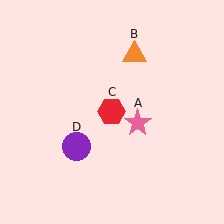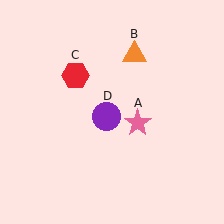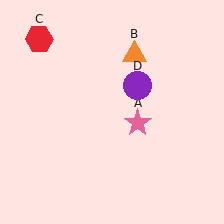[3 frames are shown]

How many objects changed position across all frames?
2 objects changed position: red hexagon (object C), purple circle (object D).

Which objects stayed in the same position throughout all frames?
Pink star (object A) and orange triangle (object B) remained stationary.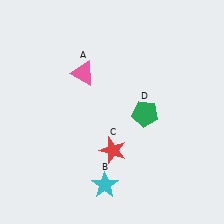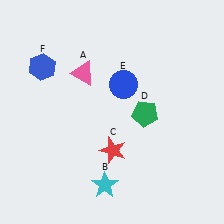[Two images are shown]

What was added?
A blue circle (E), a blue hexagon (F) were added in Image 2.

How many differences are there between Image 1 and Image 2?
There are 2 differences between the two images.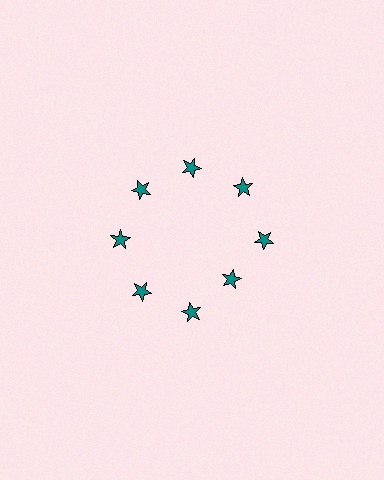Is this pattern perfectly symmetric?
No. The 8 teal stars are arranged in a ring, but one element near the 4 o'clock position is pulled inward toward the center, breaking the 8-fold rotational symmetry.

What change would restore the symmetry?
The symmetry would be restored by moving it outward, back onto the ring so that all 8 stars sit at equal angles and equal distance from the center.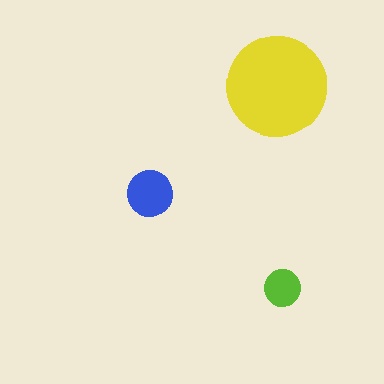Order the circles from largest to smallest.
the yellow one, the blue one, the lime one.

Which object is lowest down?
The lime circle is bottommost.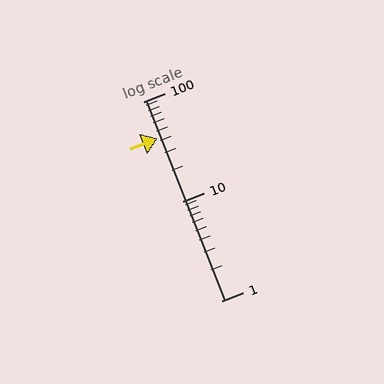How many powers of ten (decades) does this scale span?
The scale spans 2 decades, from 1 to 100.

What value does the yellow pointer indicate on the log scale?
The pointer indicates approximately 43.